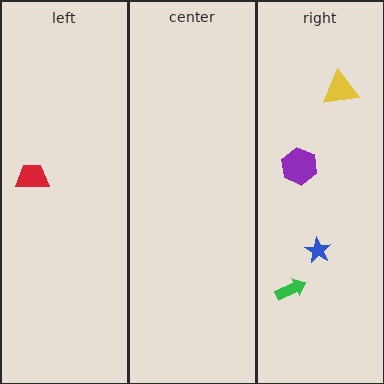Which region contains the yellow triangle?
The right region.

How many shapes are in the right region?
4.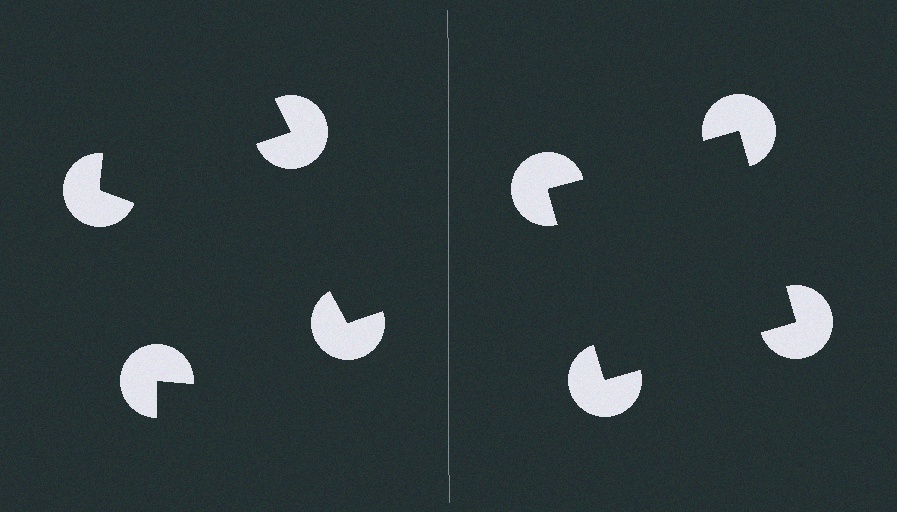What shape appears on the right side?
An illusory square.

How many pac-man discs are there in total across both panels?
8 — 4 on each side.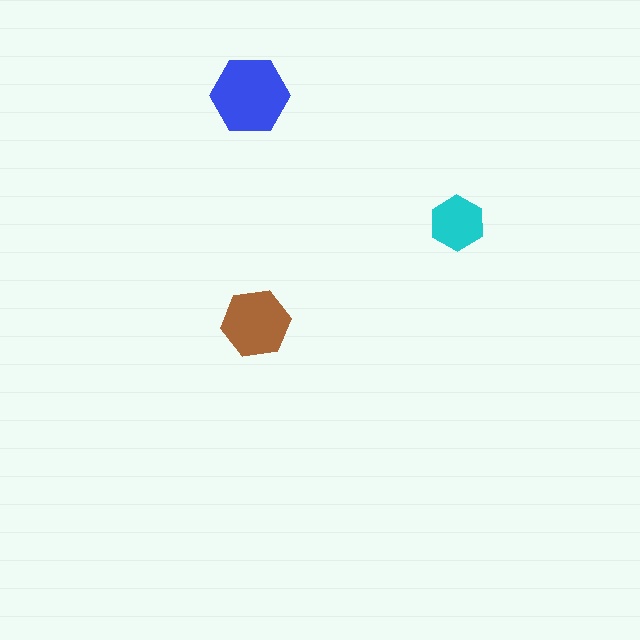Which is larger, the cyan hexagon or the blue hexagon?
The blue one.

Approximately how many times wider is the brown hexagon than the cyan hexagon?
About 1.5 times wider.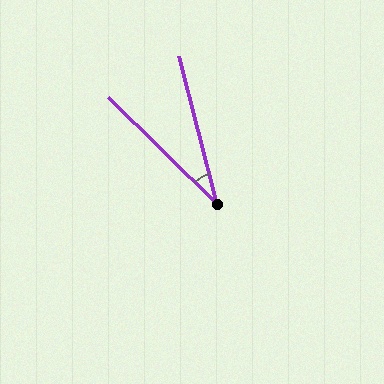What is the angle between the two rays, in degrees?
Approximately 31 degrees.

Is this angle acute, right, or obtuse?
It is acute.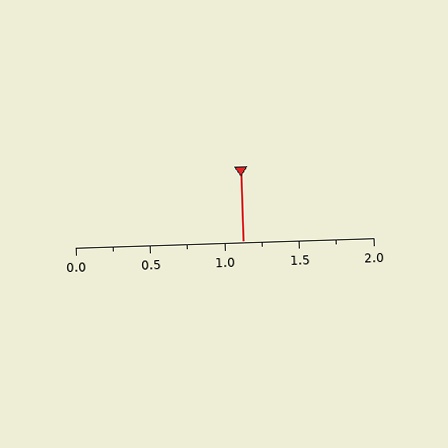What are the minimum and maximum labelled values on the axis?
The axis runs from 0.0 to 2.0.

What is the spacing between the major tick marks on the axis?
The major ticks are spaced 0.5 apart.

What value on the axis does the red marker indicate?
The marker indicates approximately 1.12.